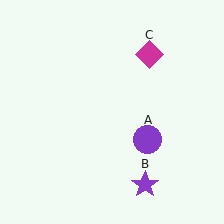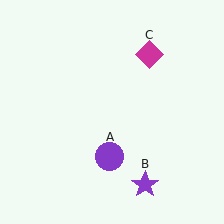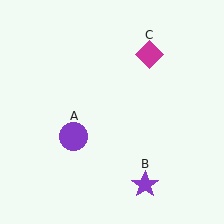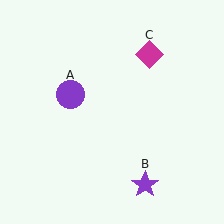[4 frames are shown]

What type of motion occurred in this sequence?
The purple circle (object A) rotated clockwise around the center of the scene.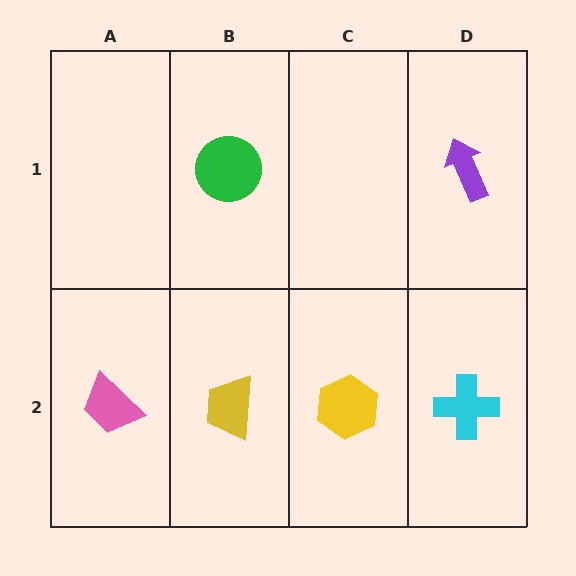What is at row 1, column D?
A purple arrow.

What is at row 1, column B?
A green circle.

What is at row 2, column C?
A yellow hexagon.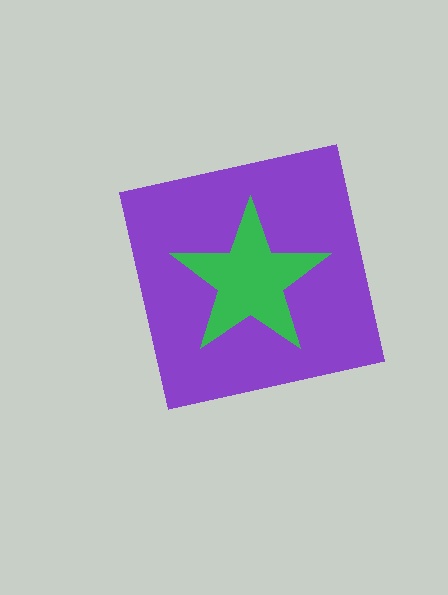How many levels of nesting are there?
2.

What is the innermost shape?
The green star.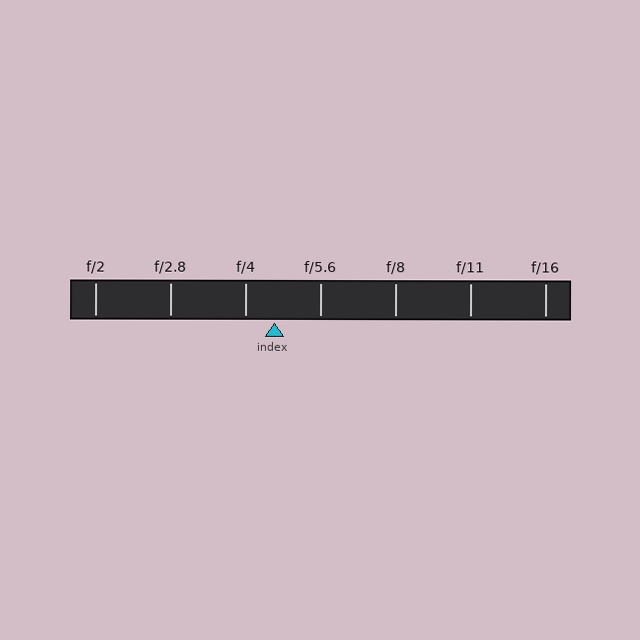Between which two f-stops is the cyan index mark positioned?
The index mark is between f/4 and f/5.6.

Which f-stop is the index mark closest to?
The index mark is closest to f/4.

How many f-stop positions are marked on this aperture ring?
There are 7 f-stop positions marked.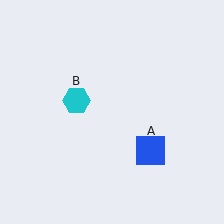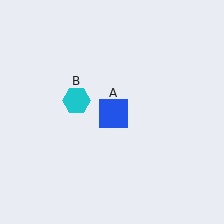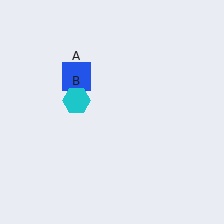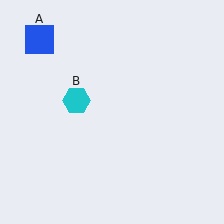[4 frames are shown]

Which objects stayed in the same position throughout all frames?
Cyan hexagon (object B) remained stationary.